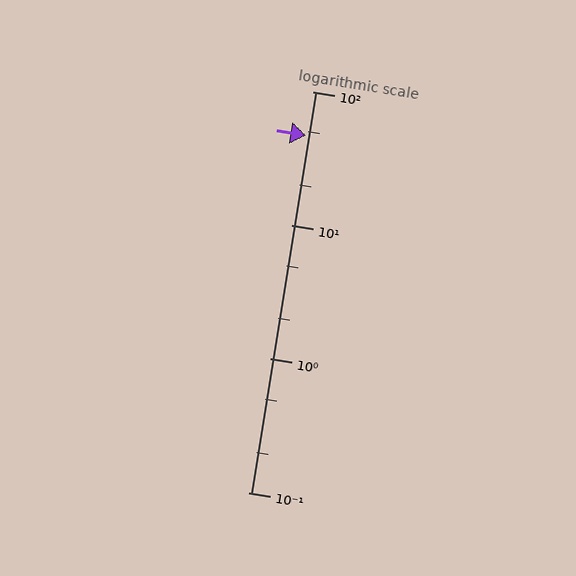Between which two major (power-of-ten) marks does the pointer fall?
The pointer is between 10 and 100.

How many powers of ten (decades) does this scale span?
The scale spans 3 decades, from 0.1 to 100.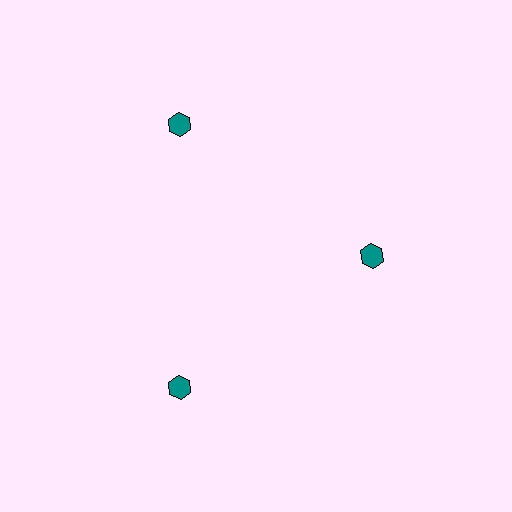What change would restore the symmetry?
The symmetry would be restored by moving it outward, back onto the ring so that all 3 hexagons sit at equal angles and equal distance from the center.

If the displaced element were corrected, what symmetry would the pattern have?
It would have 3-fold rotational symmetry — the pattern would map onto itself every 120 degrees.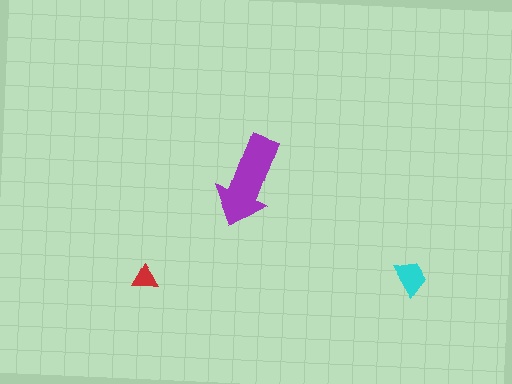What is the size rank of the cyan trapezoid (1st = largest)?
2nd.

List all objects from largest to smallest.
The purple arrow, the cyan trapezoid, the red triangle.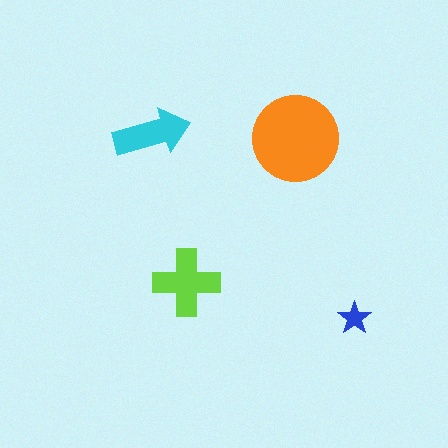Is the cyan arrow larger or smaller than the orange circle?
Smaller.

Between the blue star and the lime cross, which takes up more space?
The lime cross.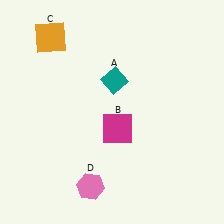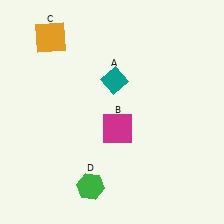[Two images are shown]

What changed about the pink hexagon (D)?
In Image 1, D is pink. In Image 2, it changed to green.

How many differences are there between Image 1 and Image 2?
There is 1 difference between the two images.